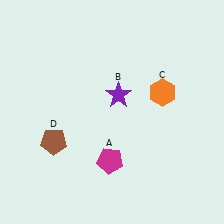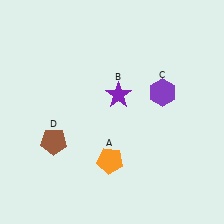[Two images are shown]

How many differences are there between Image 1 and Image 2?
There are 2 differences between the two images.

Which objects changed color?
A changed from magenta to orange. C changed from orange to purple.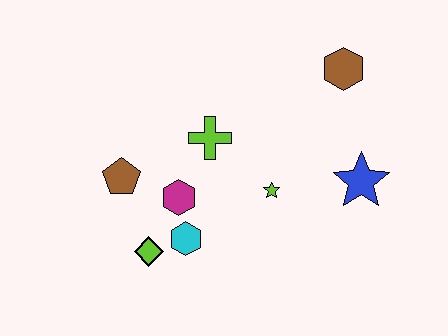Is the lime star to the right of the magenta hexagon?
Yes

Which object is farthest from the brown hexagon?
The lime diamond is farthest from the brown hexagon.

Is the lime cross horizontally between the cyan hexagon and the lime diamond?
No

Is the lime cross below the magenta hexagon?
No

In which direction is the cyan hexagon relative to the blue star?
The cyan hexagon is to the left of the blue star.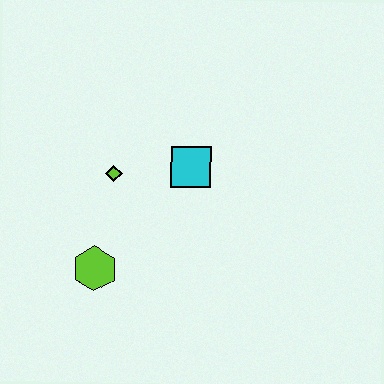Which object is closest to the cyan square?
The lime diamond is closest to the cyan square.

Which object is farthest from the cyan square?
The lime hexagon is farthest from the cyan square.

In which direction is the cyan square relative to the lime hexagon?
The cyan square is above the lime hexagon.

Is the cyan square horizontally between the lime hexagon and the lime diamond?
No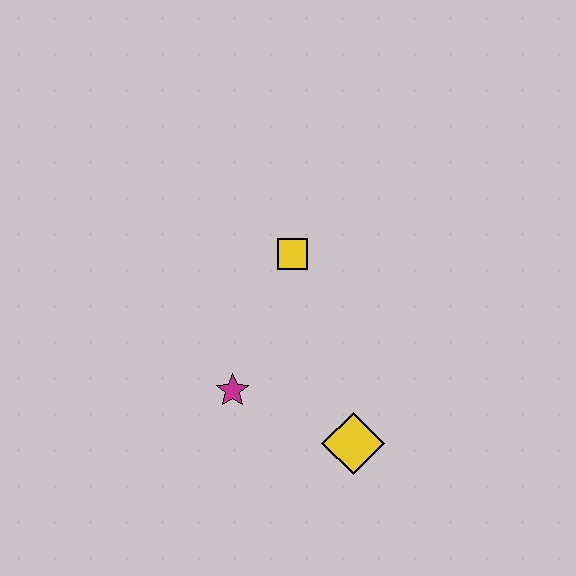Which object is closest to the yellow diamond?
The magenta star is closest to the yellow diamond.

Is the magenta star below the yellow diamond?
No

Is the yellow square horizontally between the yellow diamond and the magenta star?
Yes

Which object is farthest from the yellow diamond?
The yellow square is farthest from the yellow diamond.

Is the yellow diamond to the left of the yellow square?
No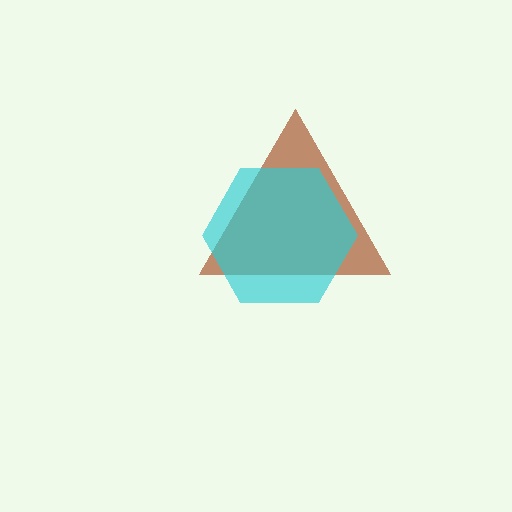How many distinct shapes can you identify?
There are 2 distinct shapes: a brown triangle, a cyan hexagon.